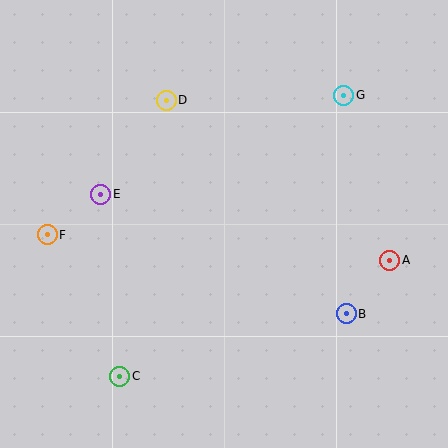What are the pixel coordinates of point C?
Point C is at (120, 376).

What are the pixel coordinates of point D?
Point D is at (166, 100).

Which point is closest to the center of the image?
Point E at (101, 194) is closest to the center.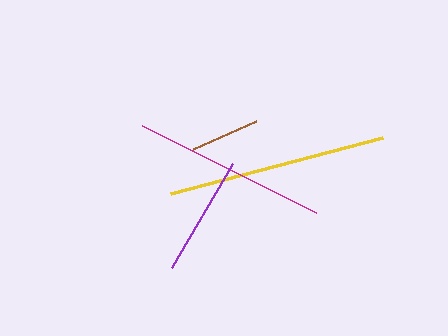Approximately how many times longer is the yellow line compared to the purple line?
The yellow line is approximately 1.8 times the length of the purple line.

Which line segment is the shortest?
The brown line is the shortest at approximately 69 pixels.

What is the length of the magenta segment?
The magenta segment is approximately 195 pixels long.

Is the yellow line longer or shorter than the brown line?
The yellow line is longer than the brown line.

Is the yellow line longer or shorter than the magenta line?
The yellow line is longer than the magenta line.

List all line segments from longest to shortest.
From longest to shortest: yellow, magenta, purple, brown.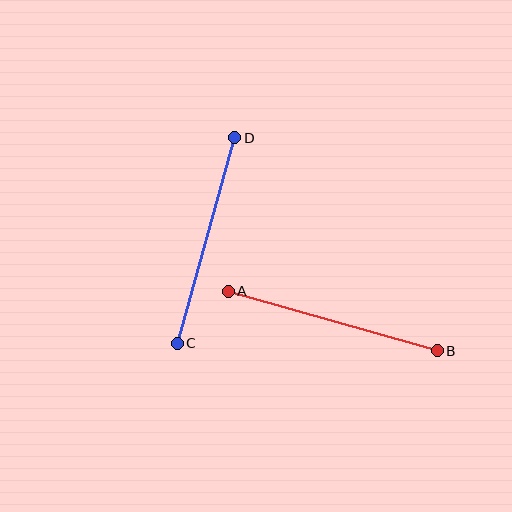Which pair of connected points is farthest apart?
Points A and B are farthest apart.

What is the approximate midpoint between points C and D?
The midpoint is at approximately (206, 241) pixels.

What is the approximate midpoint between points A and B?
The midpoint is at approximately (333, 321) pixels.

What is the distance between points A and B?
The distance is approximately 217 pixels.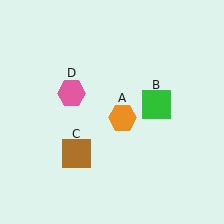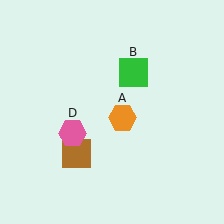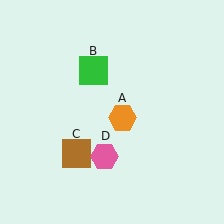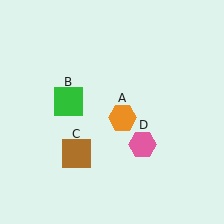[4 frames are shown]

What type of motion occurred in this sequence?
The green square (object B), pink hexagon (object D) rotated counterclockwise around the center of the scene.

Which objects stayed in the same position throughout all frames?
Orange hexagon (object A) and brown square (object C) remained stationary.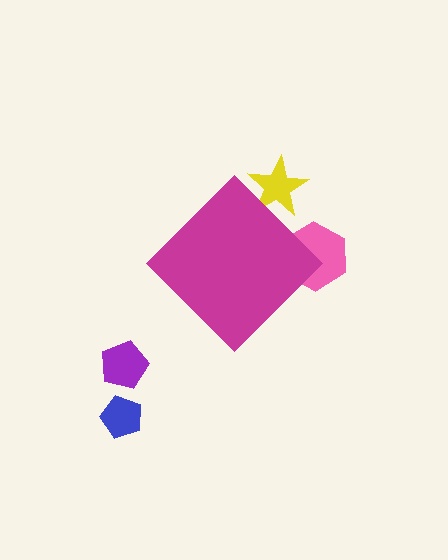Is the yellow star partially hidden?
Yes, the yellow star is partially hidden behind the magenta diamond.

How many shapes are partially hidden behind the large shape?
2 shapes are partially hidden.